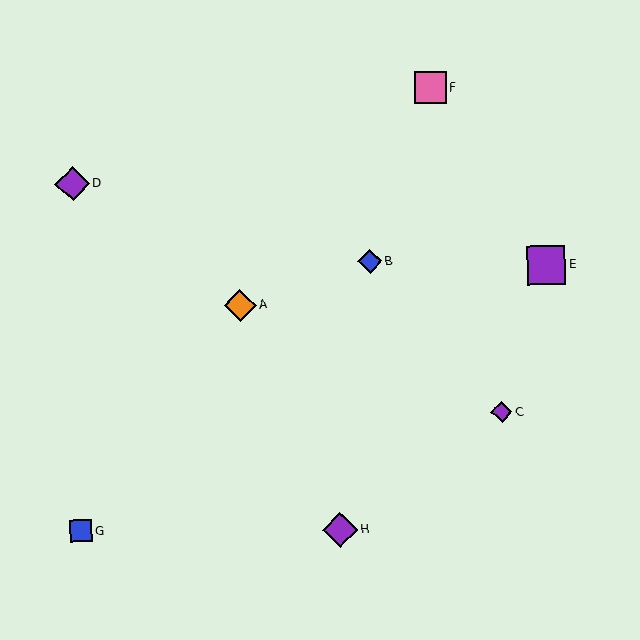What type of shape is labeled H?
Shape H is a purple diamond.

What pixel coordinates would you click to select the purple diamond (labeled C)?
Click at (502, 412) to select the purple diamond C.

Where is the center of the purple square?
The center of the purple square is at (546, 265).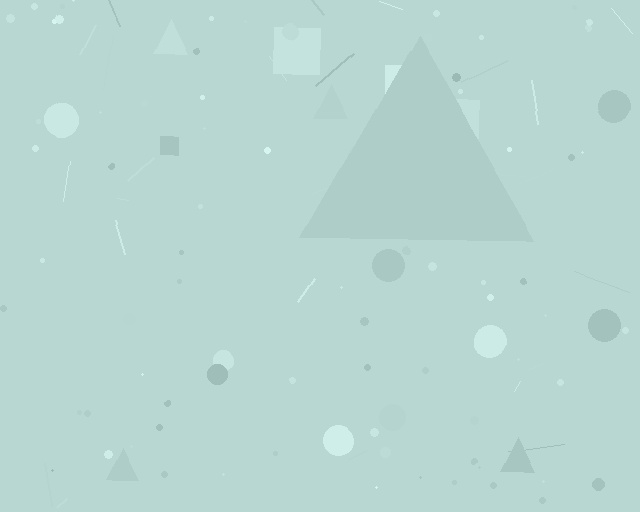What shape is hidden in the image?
A triangle is hidden in the image.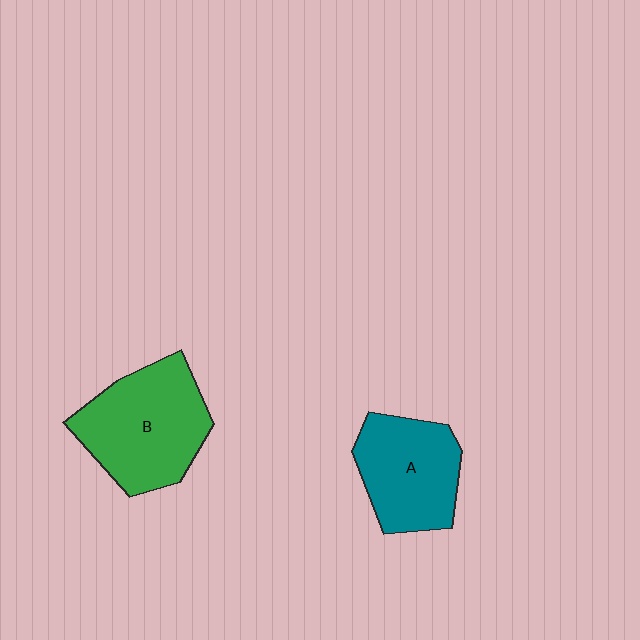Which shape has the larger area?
Shape B (green).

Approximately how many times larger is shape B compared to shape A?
Approximately 1.2 times.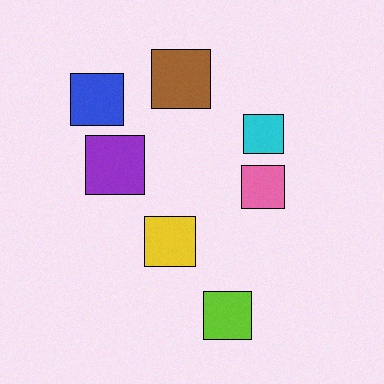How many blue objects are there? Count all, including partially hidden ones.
There is 1 blue object.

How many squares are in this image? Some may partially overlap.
There are 7 squares.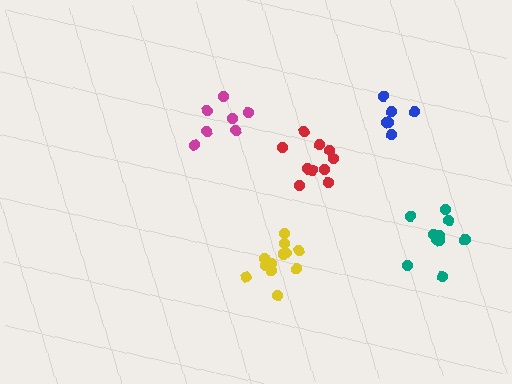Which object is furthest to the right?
The teal cluster is rightmost.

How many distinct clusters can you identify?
There are 5 distinct clusters.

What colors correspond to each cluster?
The clusters are colored: blue, yellow, magenta, teal, red.